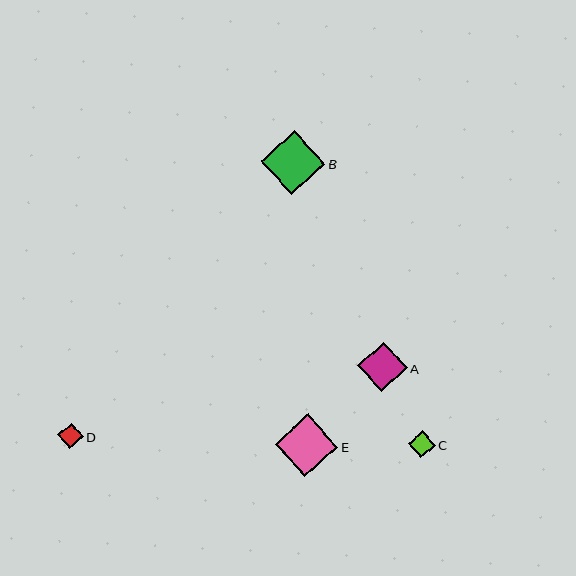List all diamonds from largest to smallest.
From largest to smallest: B, E, A, C, D.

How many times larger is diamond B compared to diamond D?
Diamond B is approximately 2.5 times the size of diamond D.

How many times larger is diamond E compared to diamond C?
Diamond E is approximately 2.4 times the size of diamond C.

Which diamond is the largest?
Diamond B is the largest with a size of approximately 64 pixels.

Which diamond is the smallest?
Diamond D is the smallest with a size of approximately 25 pixels.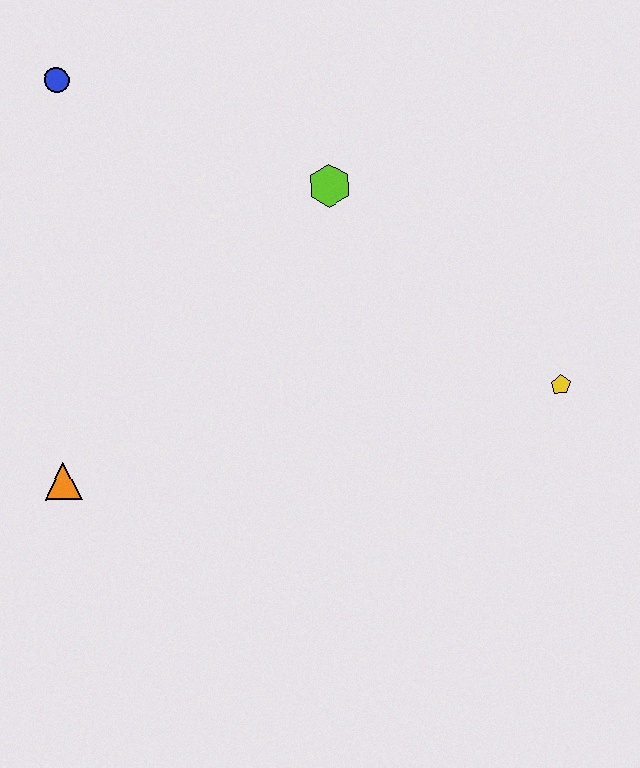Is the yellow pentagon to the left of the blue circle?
No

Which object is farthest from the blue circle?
The yellow pentagon is farthest from the blue circle.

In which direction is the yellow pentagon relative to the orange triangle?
The yellow pentagon is to the right of the orange triangle.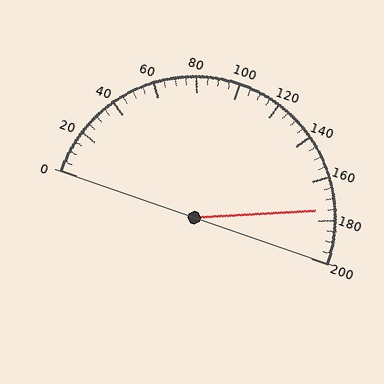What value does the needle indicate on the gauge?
The needle indicates approximately 175.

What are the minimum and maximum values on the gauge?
The gauge ranges from 0 to 200.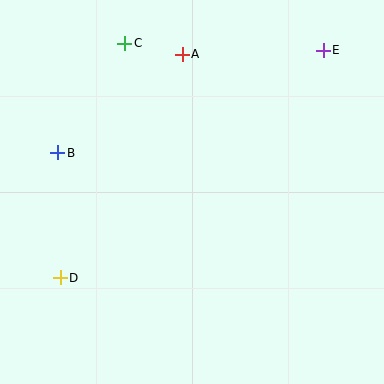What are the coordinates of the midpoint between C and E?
The midpoint between C and E is at (224, 47).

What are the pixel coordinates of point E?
Point E is at (323, 50).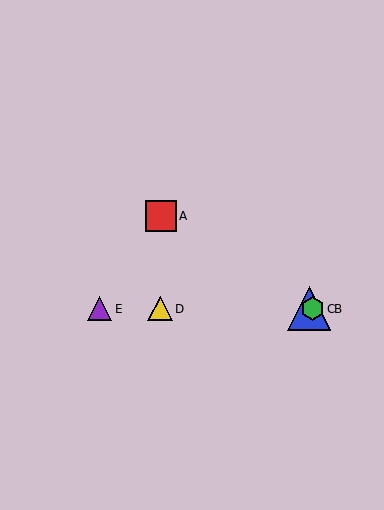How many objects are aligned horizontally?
4 objects (B, C, D, E) are aligned horizontally.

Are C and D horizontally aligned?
Yes, both are at y≈309.